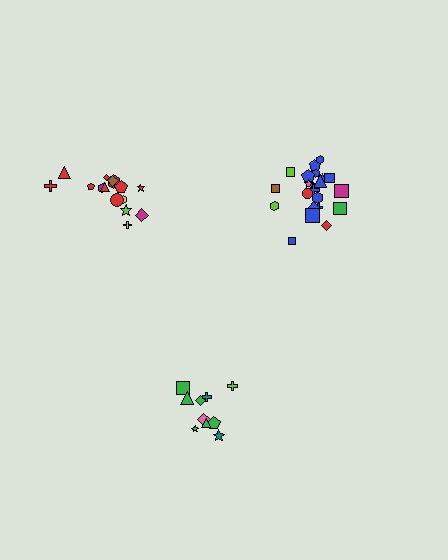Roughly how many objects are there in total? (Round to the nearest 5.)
Roughly 45 objects in total.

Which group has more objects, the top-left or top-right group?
The top-right group.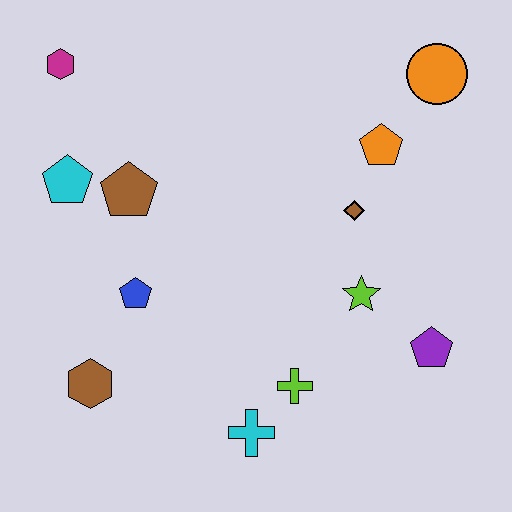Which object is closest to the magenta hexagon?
The cyan pentagon is closest to the magenta hexagon.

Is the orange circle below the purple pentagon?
No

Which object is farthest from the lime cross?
The magenta hexagon is farthest from the lime cross.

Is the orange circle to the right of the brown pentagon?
Yes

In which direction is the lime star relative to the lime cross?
The lime star is above the lime cross.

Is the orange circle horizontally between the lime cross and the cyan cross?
No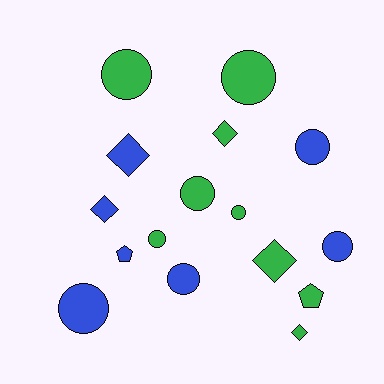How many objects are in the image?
There are 16 objects.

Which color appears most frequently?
Green, with 9 objects.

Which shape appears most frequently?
Circle, with 9 objects.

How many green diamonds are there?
There are 3 green diamonds.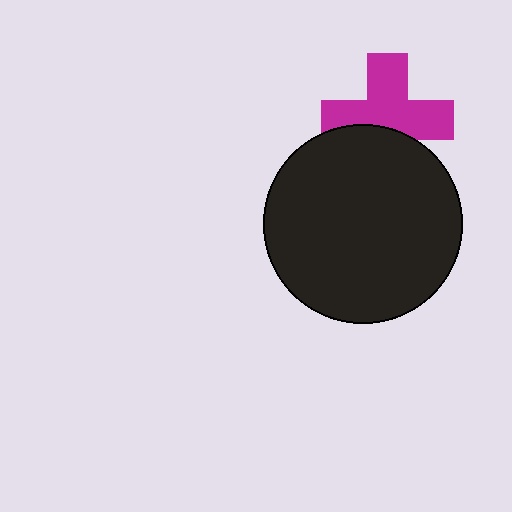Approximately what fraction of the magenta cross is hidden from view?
Roughly 33% of the magenta cross is hidden behind the black circle.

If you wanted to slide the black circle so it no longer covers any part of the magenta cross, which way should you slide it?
Slide it down — that is the most direct way to separate the two shapes.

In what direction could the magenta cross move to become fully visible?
The magenta cross could move up. That would shift it out from behind the black circle entirely.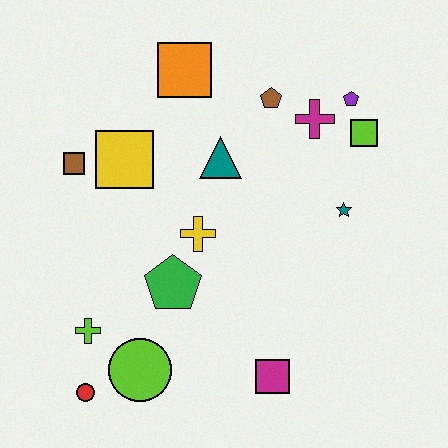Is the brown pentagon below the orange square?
Yes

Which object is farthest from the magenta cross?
The red circle is farthest from the magenta cross.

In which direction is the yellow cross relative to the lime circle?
The yellow cross is above the lime circle.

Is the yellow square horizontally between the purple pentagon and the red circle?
Yes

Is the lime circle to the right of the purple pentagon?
No